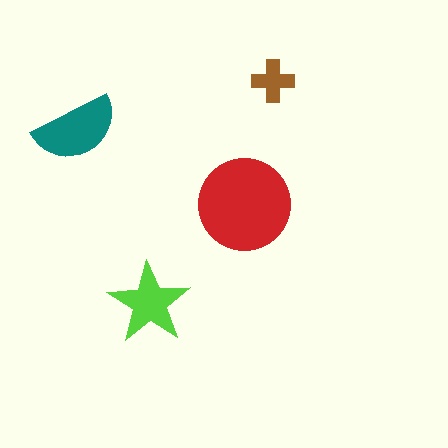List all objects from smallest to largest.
The brown cross, the lime star, the teal semicircle, the red circle.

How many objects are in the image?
There are 4 objects in the image.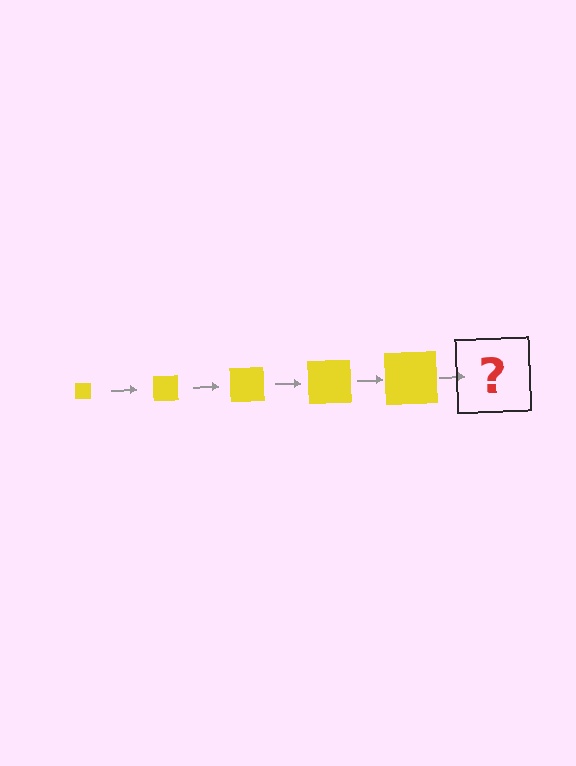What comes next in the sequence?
The next element should be a yellow square, larger than the previous one.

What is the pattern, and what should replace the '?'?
The pattern is that the square gets progressively larger each step. The '?' should be a yellow square, larger than the previous one.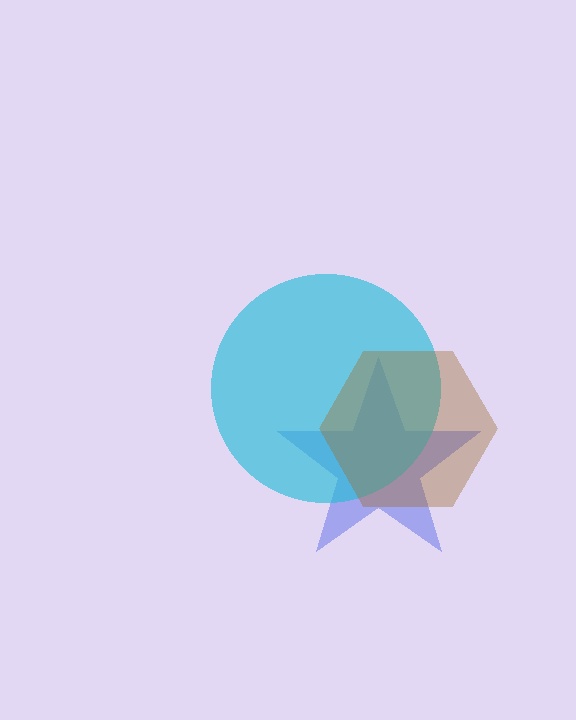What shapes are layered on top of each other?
The layered shapes are: a blue star, a cyan circle, a brown hexagon.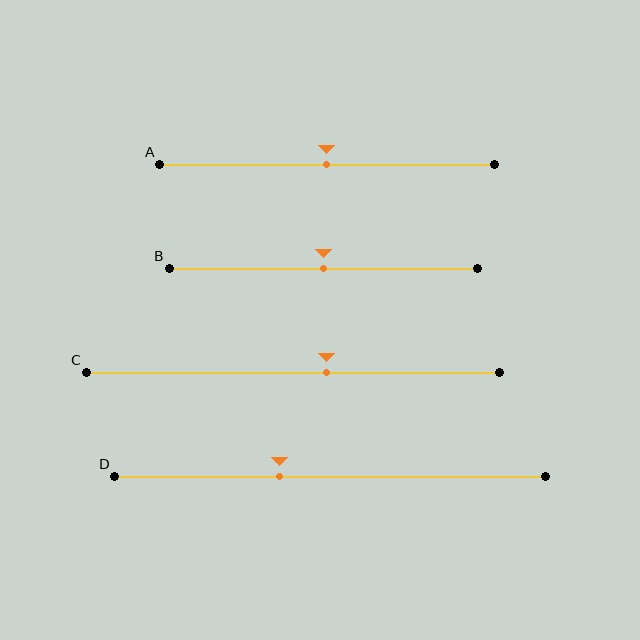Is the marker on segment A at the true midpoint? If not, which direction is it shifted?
Yes, the marker on segment A is at the true midpoint.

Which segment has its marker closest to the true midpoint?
Segment A has its marker closest to the true midpoint.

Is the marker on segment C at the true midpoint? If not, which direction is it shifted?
No, the marker on segment C is shifted to the right by about 8% of the segment length.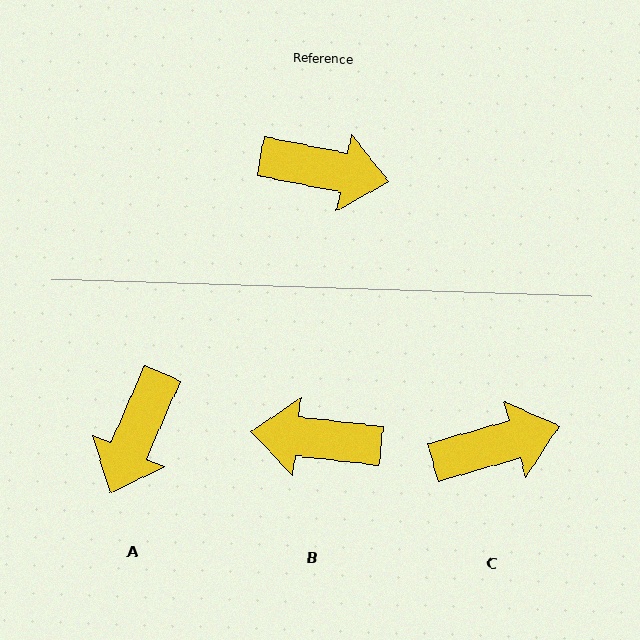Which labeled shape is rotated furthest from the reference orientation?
B, about 174 degrees away.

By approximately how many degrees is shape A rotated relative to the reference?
Approximately 102 degrees clockwise.